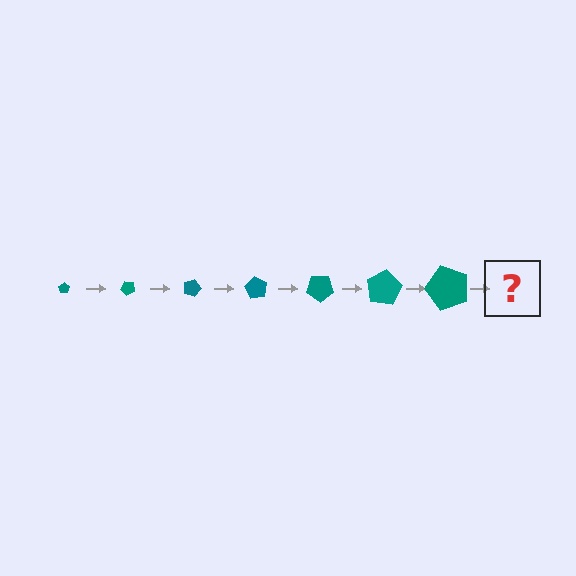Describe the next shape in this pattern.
It should be a pentagon, larger than the previous one and rotated 315 degrees from the start.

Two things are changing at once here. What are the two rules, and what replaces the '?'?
The two rules are that the pentagon grows larger each step and it rotates 45 degrees each step. The '?' should be a pentagon, larger than the previous one and rotated 315 degrees from the start.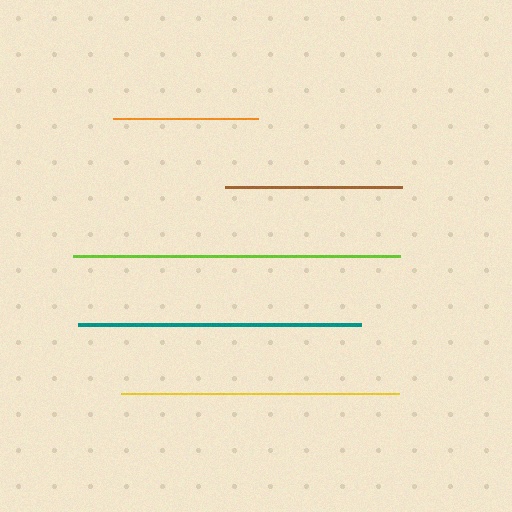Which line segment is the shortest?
The orange line is the shortest at approximately 146 pixels.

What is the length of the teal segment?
The teal segment is approximately 283 pixels long.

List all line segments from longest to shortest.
From longest to shortest: lime, teal, yellow, brown, orange.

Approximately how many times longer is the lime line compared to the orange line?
The lime line is approximately 2.2 times the length of the orange line.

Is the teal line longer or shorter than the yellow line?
The teal line is longer than the yellow line.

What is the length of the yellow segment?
The yellow segment is approximately 278 pixels long.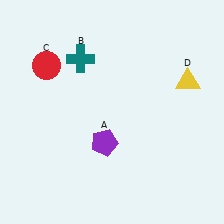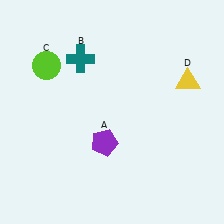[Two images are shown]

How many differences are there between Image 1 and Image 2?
There is 1 difference between the two images.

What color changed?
The circle (C) changed from red in Image 1 to lime in Image 2.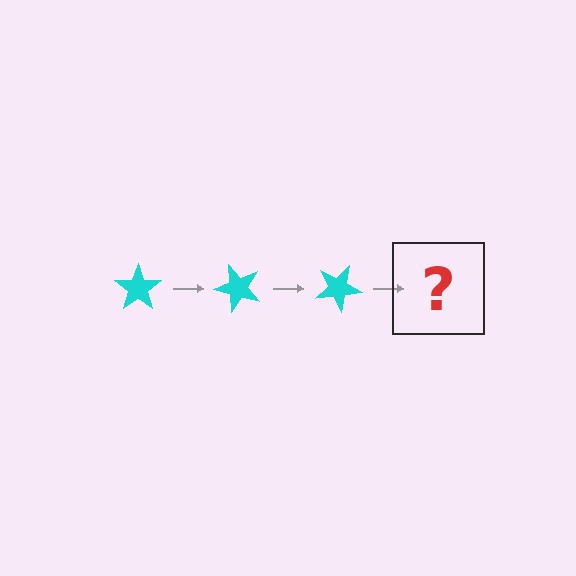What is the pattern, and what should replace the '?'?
The pattern is that the star rotates 50 degrees each step. The '?' should be a cyan star rotated 150 degrees.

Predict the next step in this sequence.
The next step is a cyan star rotated 150 degrees.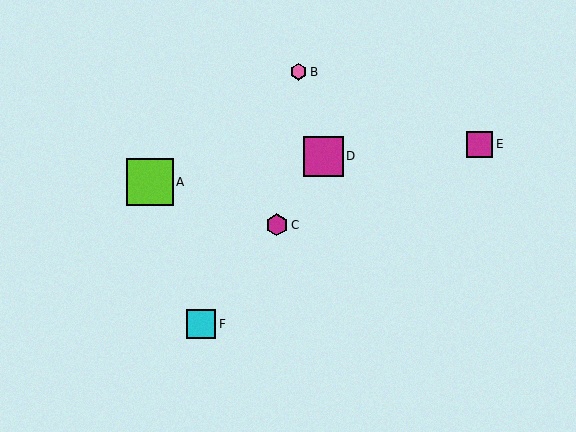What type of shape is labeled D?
Shape D is a magenta square.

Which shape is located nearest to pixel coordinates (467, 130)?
The magenta square (labeled E) at (480, 144) is nearest to that location.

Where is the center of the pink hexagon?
The center of the pink hexagon is at (299, 72).